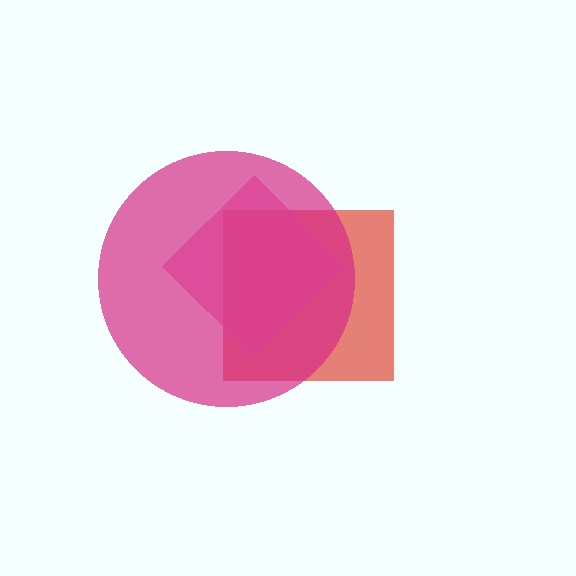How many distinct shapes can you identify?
There are 3 distinct shapes: a red square, a pink diamond, a magenta circle.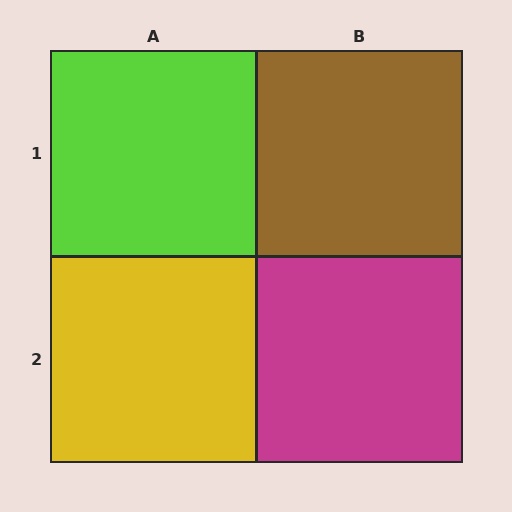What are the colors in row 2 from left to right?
Yellow, magenta.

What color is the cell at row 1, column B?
Brown.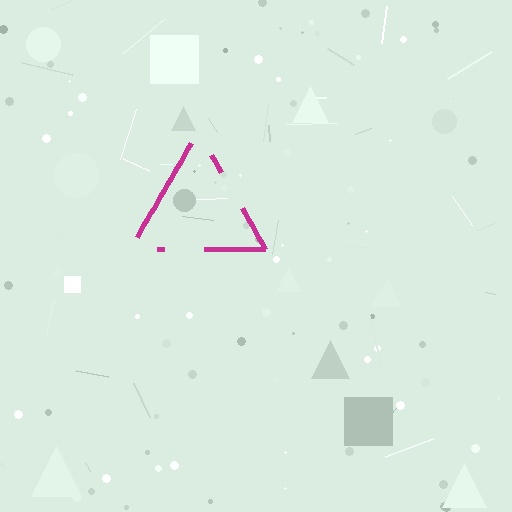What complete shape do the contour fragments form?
The contour fragments form a triangle.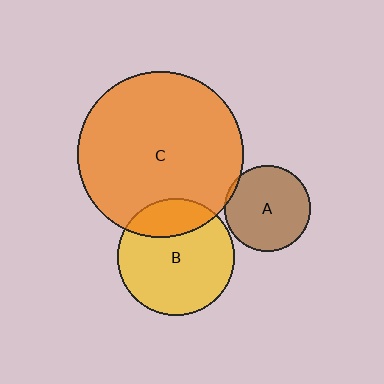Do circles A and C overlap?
Yes.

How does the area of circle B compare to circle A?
Approximately 1.8 times.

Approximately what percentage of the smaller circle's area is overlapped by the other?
Approximately 5%.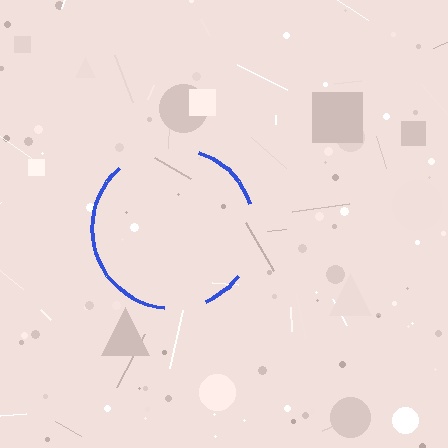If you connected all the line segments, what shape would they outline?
They would outline a circle.